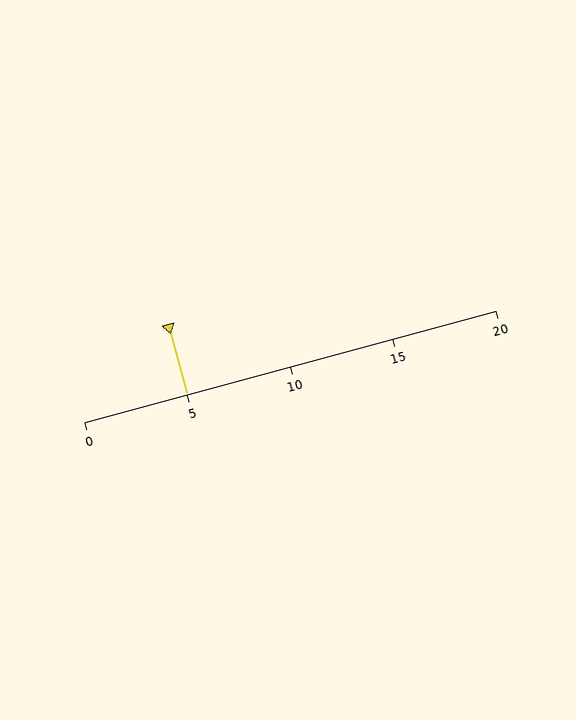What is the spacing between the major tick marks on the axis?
The major ticks are spaced 5 apart.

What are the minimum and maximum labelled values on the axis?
The axis runs from 0 to 20.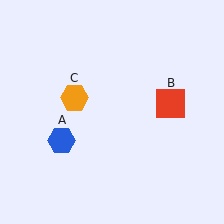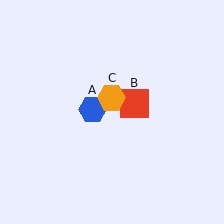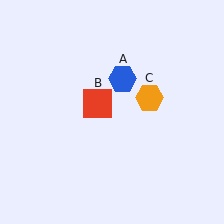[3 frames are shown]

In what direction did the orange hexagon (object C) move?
The orange hexagon (object C) moved right.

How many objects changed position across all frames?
3 objects changed position: blue hexagon (object A), red square (object B), orange hexagon (object C).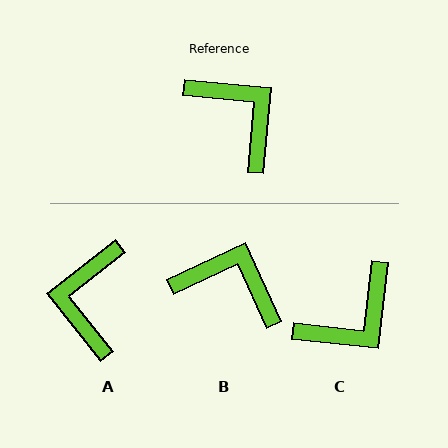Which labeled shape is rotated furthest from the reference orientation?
A, about 133 degrees away.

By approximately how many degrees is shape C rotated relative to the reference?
Approximately 91 degrees clockwise.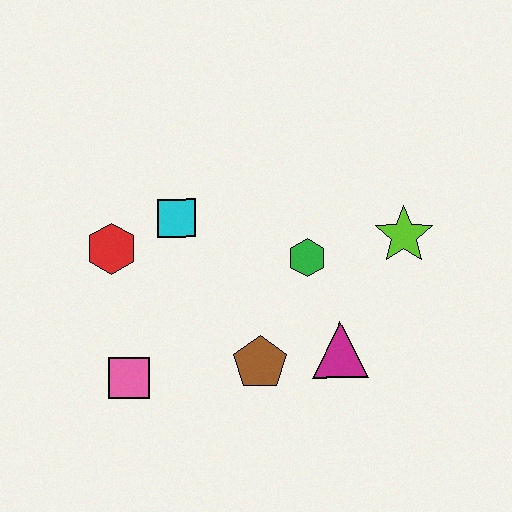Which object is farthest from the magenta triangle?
The red hexagon is farthest from the magenta triangle.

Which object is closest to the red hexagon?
The cyan square is closest to the red hexagon.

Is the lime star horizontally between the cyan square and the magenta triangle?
No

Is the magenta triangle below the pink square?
No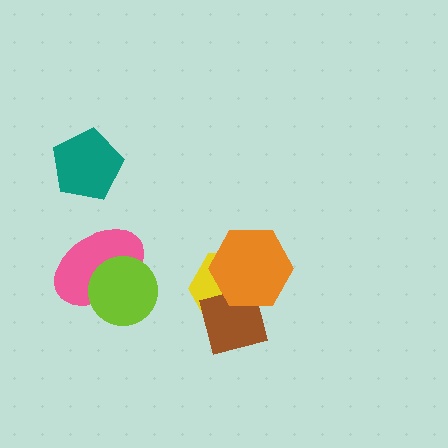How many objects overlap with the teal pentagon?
0 objects overlap with the teal pentagon.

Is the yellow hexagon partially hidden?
Yes, it is partially covered by another shape.